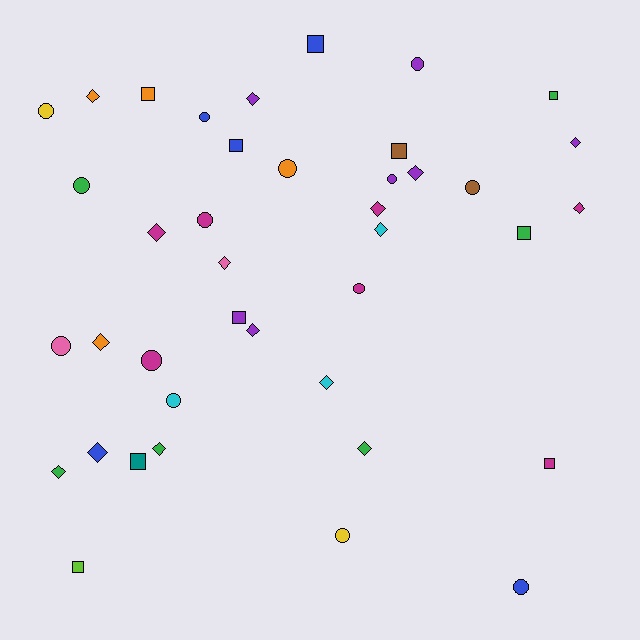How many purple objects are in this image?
There are 7 purple objects.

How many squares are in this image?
There are 10 squares.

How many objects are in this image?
There are 40 objects.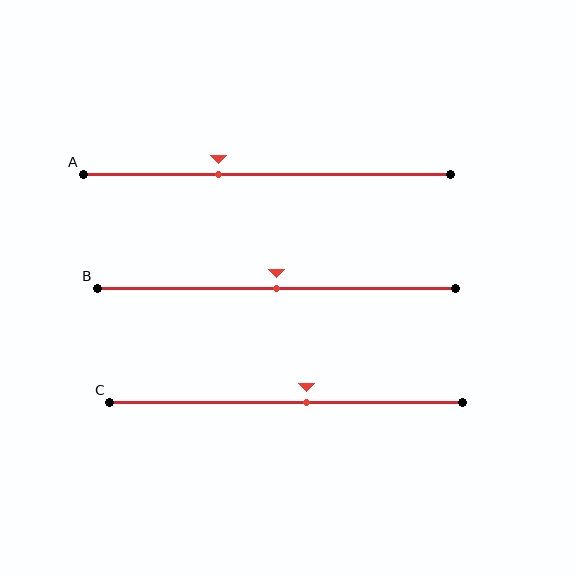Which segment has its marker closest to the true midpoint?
Segment B has its marker closest to the true midpoint.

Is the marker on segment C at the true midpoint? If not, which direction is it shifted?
No, the marker on segment C is shifted to the right by about 6% of the segment length.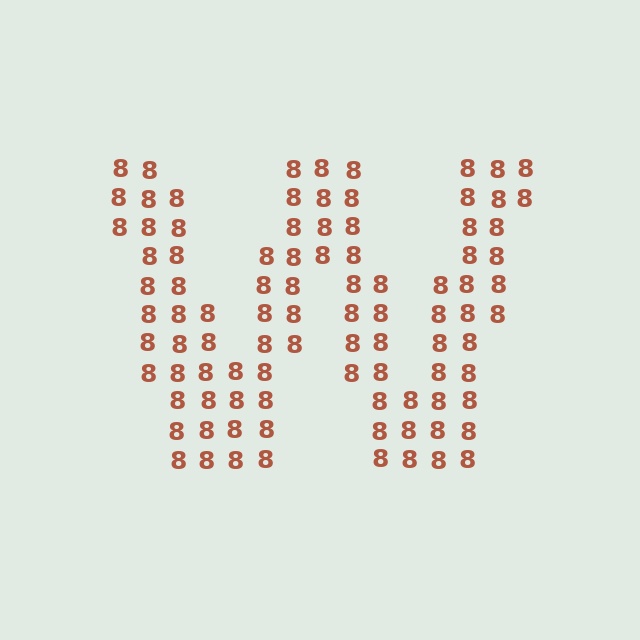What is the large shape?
The large shape is the letter W.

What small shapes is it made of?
It is made of small digit 8's.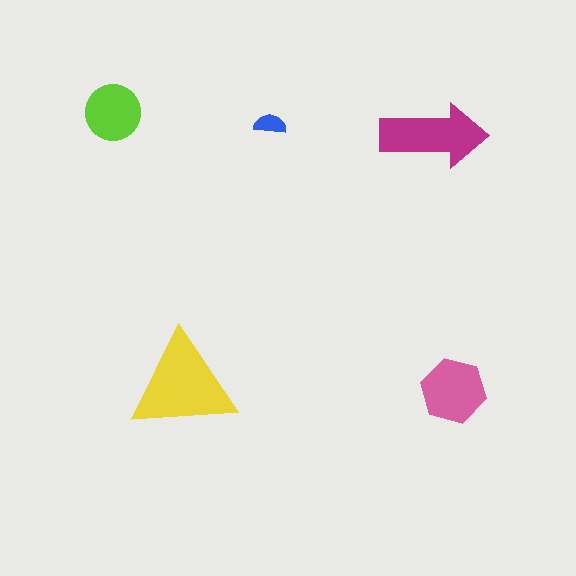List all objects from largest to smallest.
The yellow triangle, the magenta arrow, the pink hexagon, the lime circle, the blue semicircle.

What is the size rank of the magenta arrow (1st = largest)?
2nd.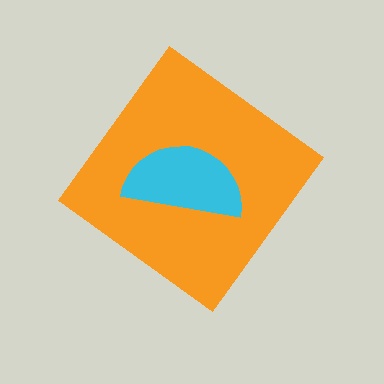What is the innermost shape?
The cyan semicircle.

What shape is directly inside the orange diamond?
The cyan semicircle.